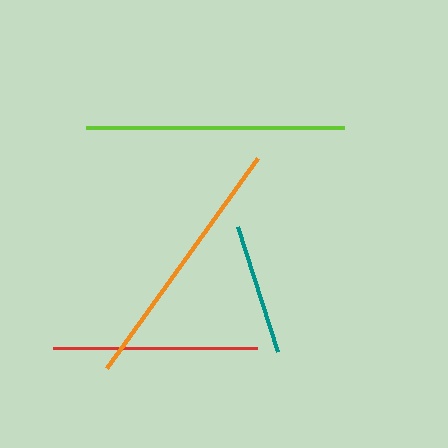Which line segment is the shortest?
The teal line is the shortest at approximately 131 pixels.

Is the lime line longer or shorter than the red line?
The lime line is longer than the red line.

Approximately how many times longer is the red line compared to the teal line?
The red line is approximately 1.6 times the length of the teal line.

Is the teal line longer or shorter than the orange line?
The orange line is longer than the teal line.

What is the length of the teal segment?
The teal segment is approximately 131 pixels long.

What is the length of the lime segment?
The lime segment is approximately 257 pixels long.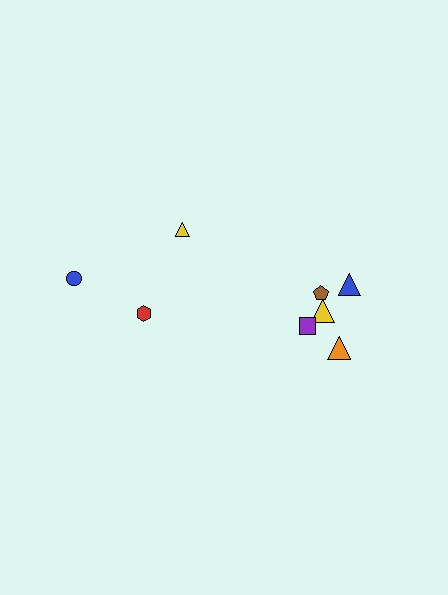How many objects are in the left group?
There are 3 objects.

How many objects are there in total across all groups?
There are 8 objects.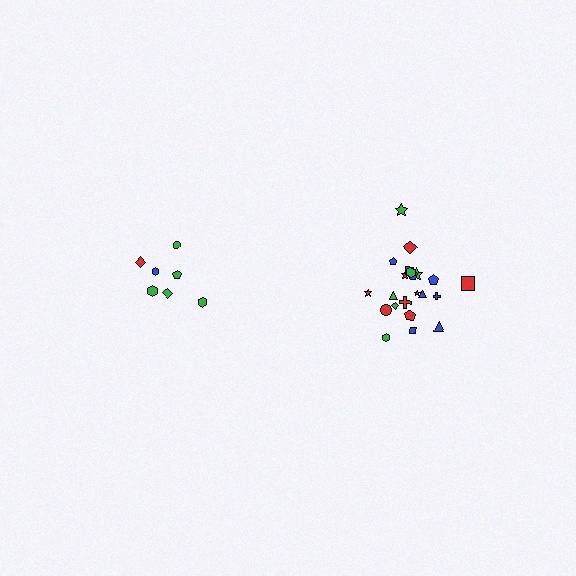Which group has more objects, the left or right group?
The right group.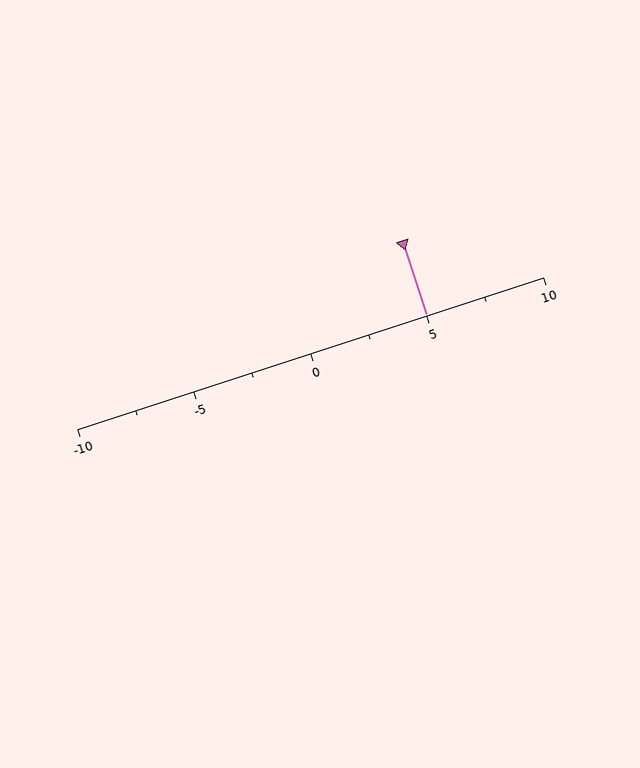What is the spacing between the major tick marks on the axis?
The major ticks are spaced 5 apart.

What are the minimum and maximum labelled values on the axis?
The axis runs from -10 to 10.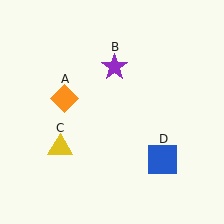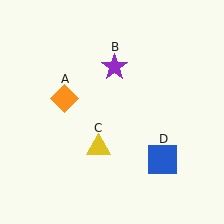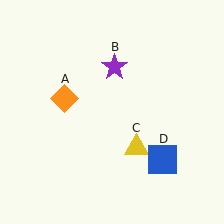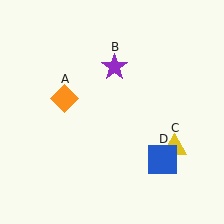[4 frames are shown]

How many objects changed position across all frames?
1 object changed position: yellow triangle (object C).